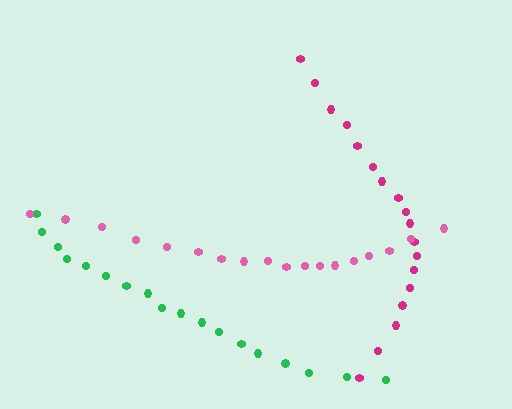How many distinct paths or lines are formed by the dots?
There are 3 distinct paths.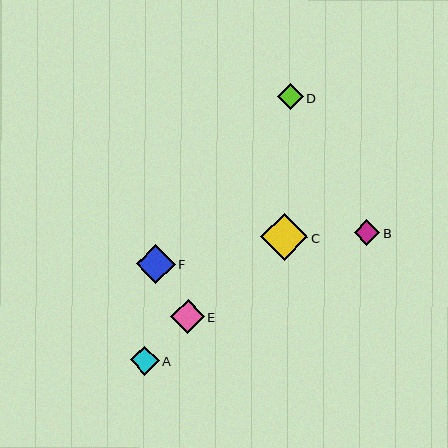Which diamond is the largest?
Diamond C is the largest with a size of approximately 47 pixels.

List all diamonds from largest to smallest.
From largest to smallest: C, F, E, A, B, D.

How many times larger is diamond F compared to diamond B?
Diamond F is approximately 1.5 times the size of diamond B.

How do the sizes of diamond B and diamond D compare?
Diamond B and diamond D are approximately the same size.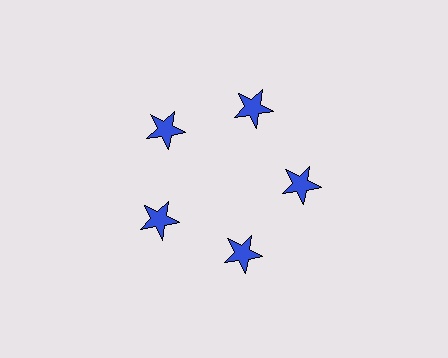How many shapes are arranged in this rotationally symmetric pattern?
There are 5 shapes, arranged in 5 groups of 1.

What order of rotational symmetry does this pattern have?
This pattern has 5-fold rotational symmetry.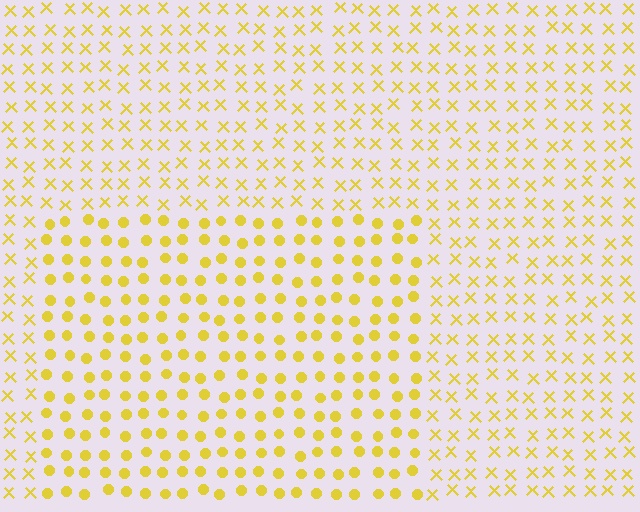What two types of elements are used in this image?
The image uses circles inside the rectangle region and X marks outside it.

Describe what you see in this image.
The image is filled with small yellow elements arranged in a uniform grid. A rectangle-shaped region contains circles, while the surrounding area contains X marks. The boundary is defined purely by the change in element shape.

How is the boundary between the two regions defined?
The boundary is defined by a change in element shape: circles inside vs. X marks outside. All elements share the same color and spacing.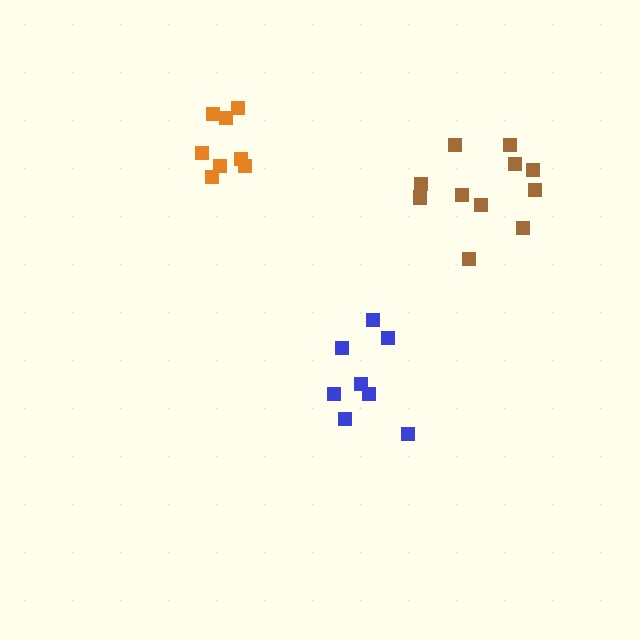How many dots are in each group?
Group 1: 11 dots, Group 2: 8 dots, Group 3: 8 dots (27 total).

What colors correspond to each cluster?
The clusters are colored: brown, blue, orange.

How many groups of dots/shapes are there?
There are 3 groups.